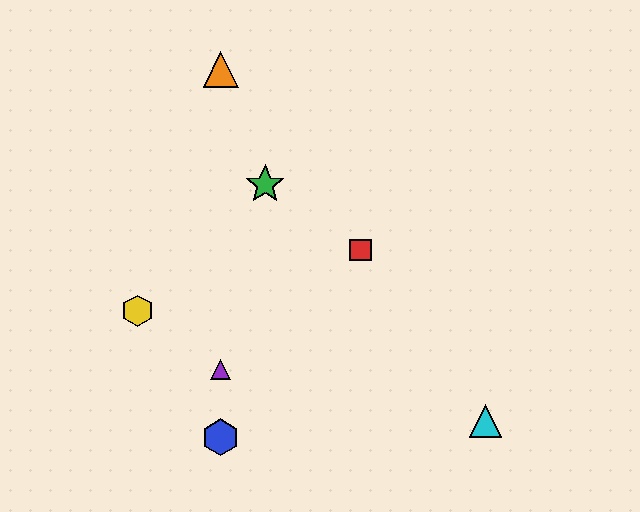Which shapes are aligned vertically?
The blue hexagon, the purple triangle, the orange triangle are aligned vertically.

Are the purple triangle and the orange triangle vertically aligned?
Yes, both are at x≈221.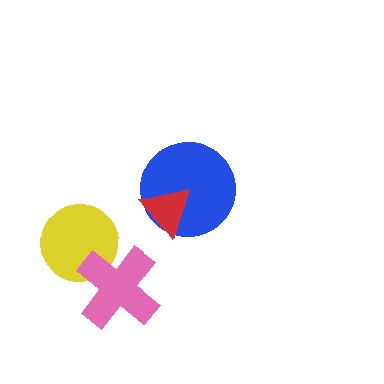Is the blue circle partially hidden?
Yes, it is partially covered by another shape.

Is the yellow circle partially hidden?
Yes, it is partially covered by another shape.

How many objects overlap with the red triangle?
1 object overlaps with the red triangle.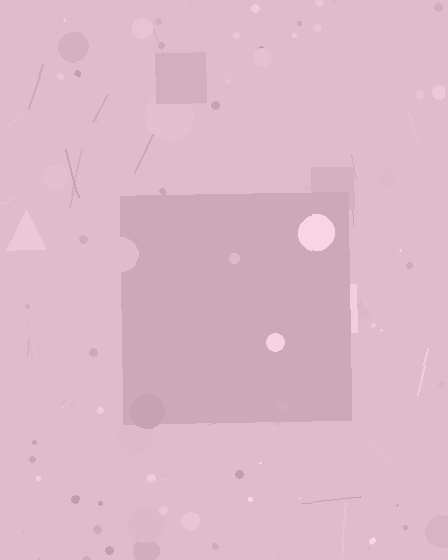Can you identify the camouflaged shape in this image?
The camouflaged shape is a square.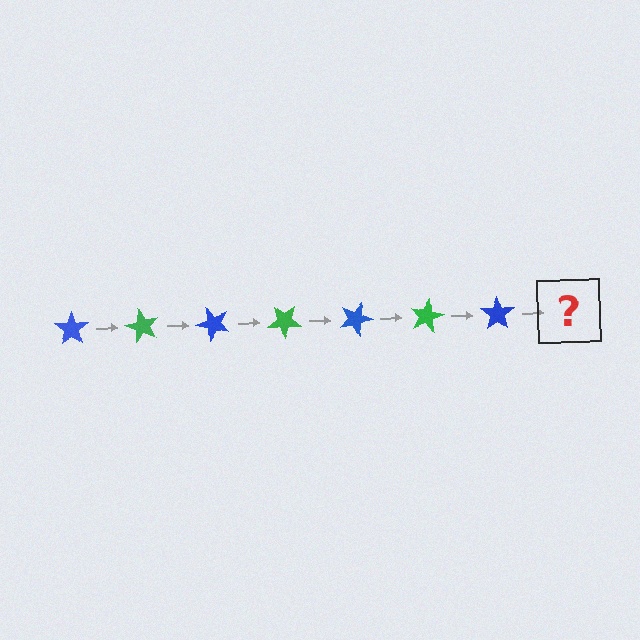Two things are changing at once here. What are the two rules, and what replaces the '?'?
The two rules are that it rotates 60 degrees each step and the color cycles through blue and green. The '?' should be a green star, rotated 420 degrees from the start.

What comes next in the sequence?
The next element should be a green star, rotated 420 degrees from the start.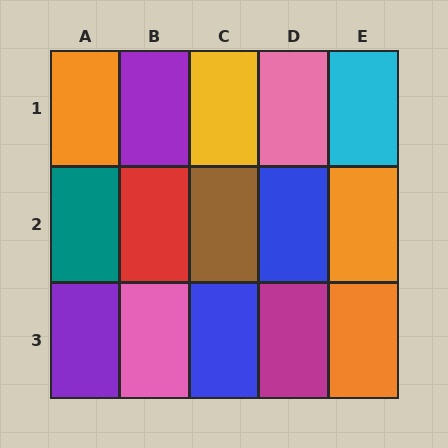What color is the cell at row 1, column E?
Cyan.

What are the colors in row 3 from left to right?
Purple, pink, blue, magenta, orange.